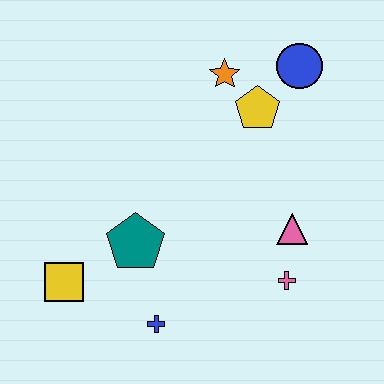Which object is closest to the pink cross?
The pink triangle is closest to the pink cross.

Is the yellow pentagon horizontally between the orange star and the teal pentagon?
No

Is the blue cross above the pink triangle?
No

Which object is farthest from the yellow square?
The blue circle is farthest from the yellow square.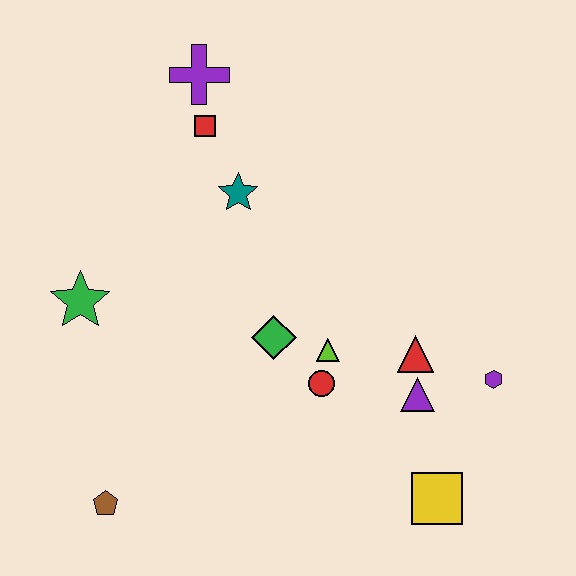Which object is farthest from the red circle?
The purple cross is farthest from the red circle.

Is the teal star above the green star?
Yes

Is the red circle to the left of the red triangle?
Yes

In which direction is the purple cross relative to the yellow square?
The purple cross is above the yellow square.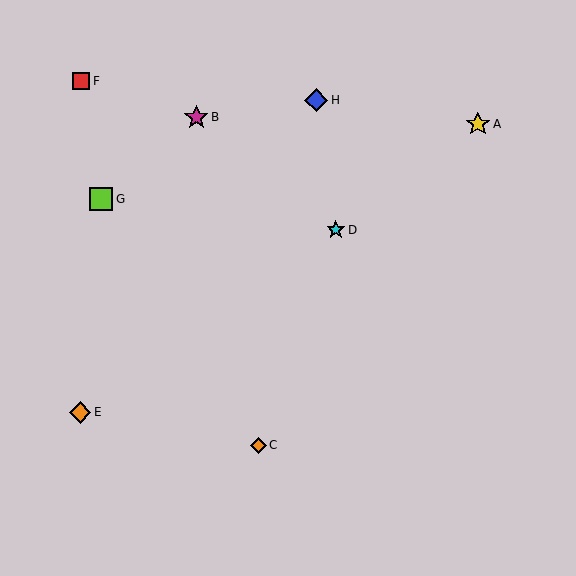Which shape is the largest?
The magenta star (labeled B) is the largest.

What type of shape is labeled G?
Shape G is a lime square.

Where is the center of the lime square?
The center of the lime square is at (101, 199).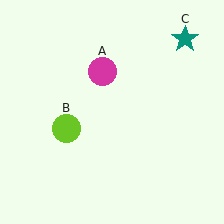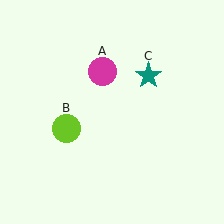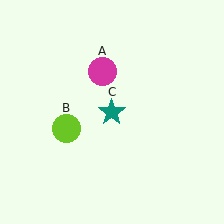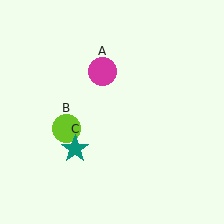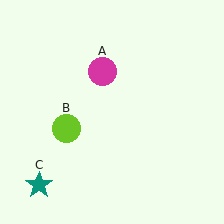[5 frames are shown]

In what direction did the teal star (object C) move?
The teal star (object C) moved down and to the left.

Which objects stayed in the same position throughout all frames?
Magenta circle (object A) and lime circle (object B) remained stationary.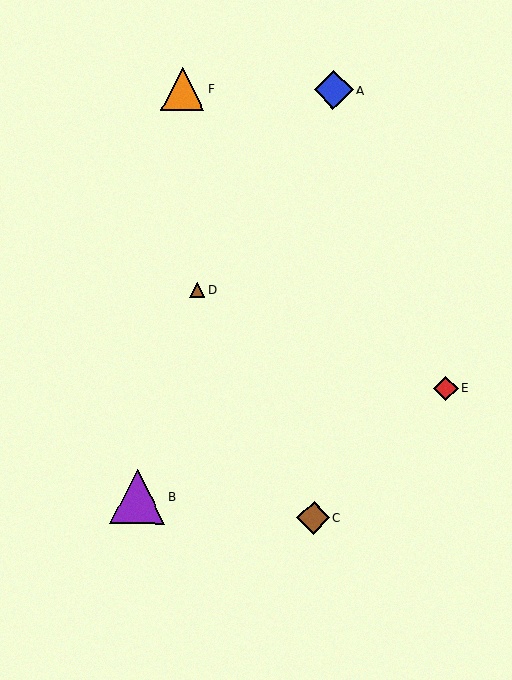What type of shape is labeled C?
Shape C is a brown diamond.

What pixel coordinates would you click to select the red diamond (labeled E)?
Click at (446, 388) to select the red diamond E.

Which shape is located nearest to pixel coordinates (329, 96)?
The blue diamond (labeled A) at (333, 90) is nearest to that location.